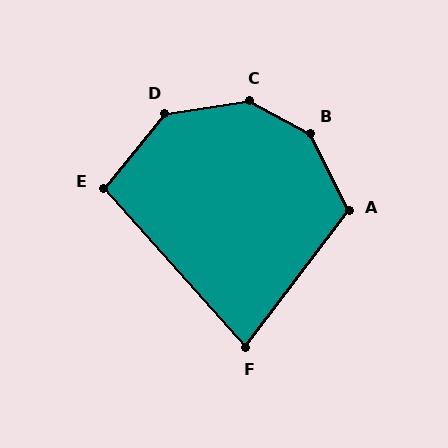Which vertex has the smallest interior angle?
F, at approximately 79 degrees.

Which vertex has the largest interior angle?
C, at approximately 144 degrees.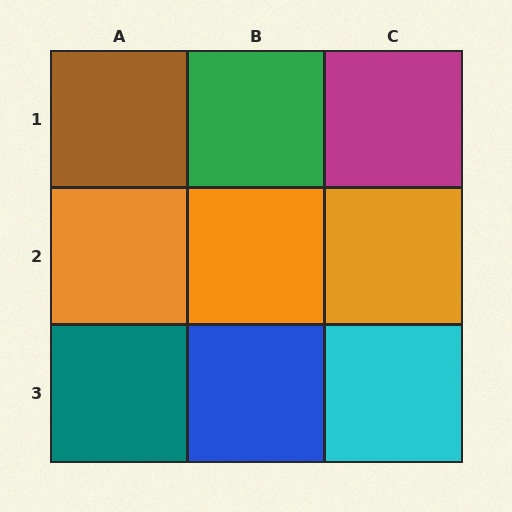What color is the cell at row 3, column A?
Teal.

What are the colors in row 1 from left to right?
Brown, green, magenta.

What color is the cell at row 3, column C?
Cyan.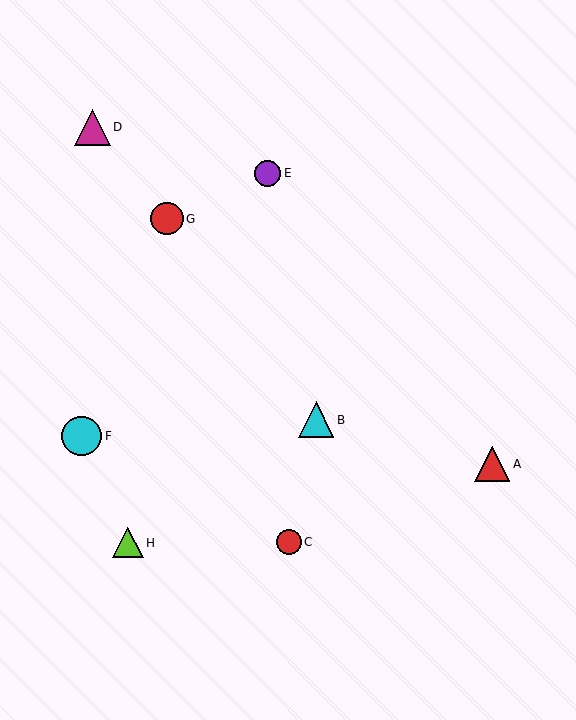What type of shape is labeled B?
Shape B is a cyan triangle.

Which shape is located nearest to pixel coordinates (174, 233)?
The red circle (labeled G) at (167, 219) is nearest to that location.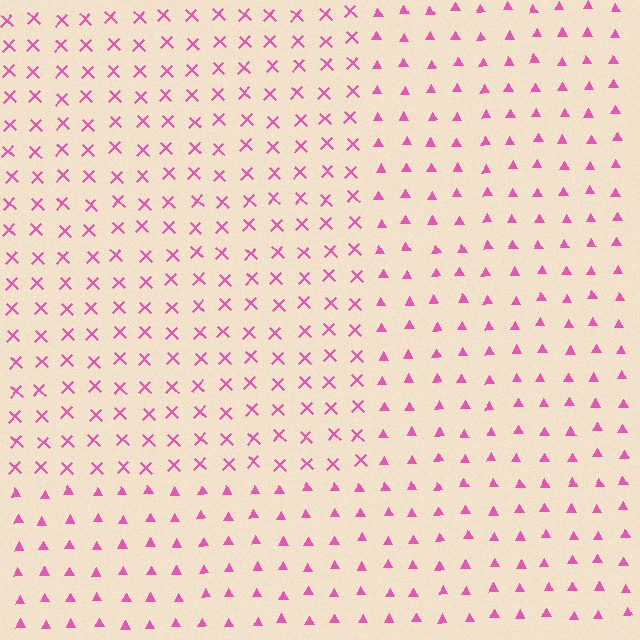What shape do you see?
I see a rectangle.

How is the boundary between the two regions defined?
The boundary is defined by a change in element shape: X marks inside vs. triangles outside. All elements share the same color and spacing.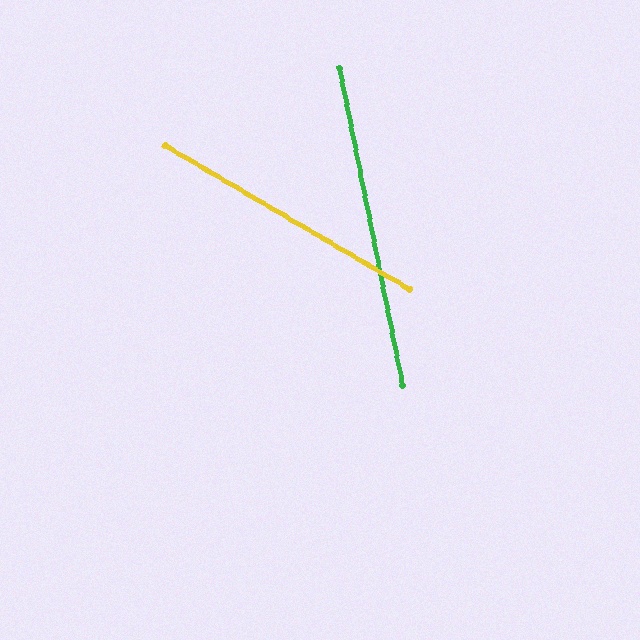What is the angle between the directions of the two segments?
Approximately 48 degrees.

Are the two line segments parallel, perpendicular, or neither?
Neither parallel nor perpendicular — they differ by about 48°.